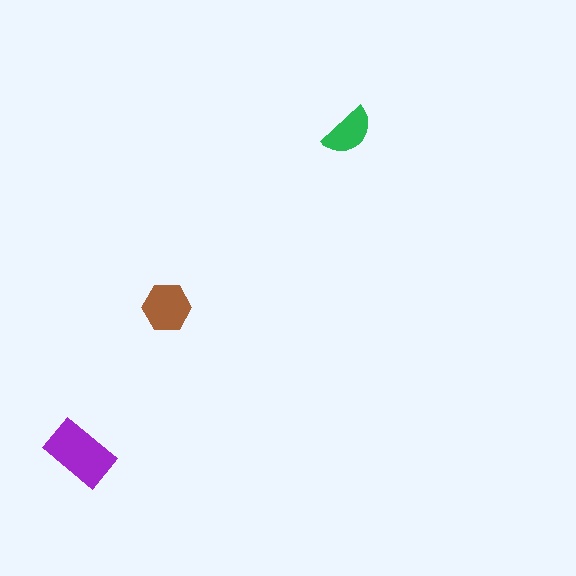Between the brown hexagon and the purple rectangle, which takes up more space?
The purple rectangle.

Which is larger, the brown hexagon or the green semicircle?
The brown hexagon.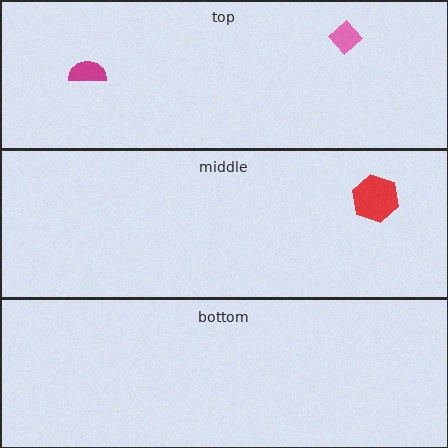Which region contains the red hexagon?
The middle region.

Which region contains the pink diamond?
The top region.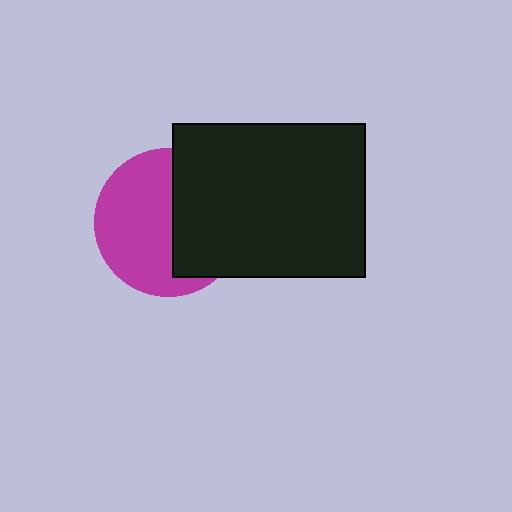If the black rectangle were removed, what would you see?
You would see the complete magenta circle.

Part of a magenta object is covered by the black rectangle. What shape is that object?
It is a circle.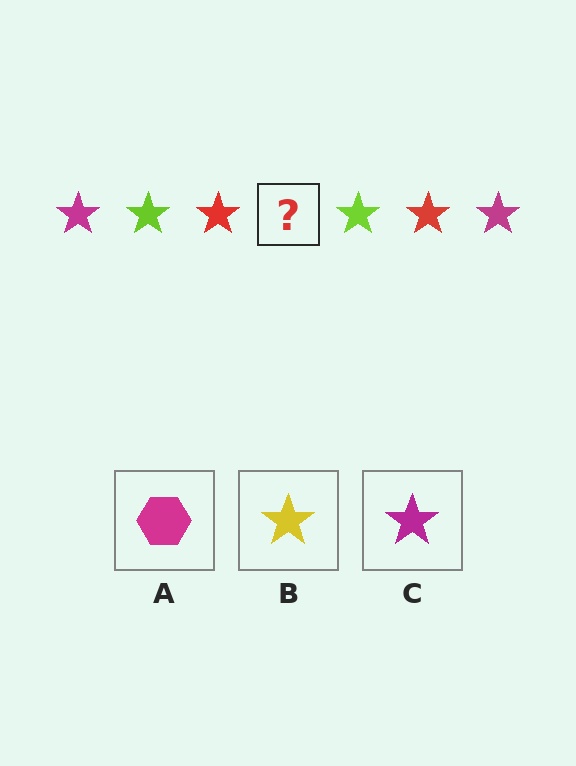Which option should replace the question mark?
Option C.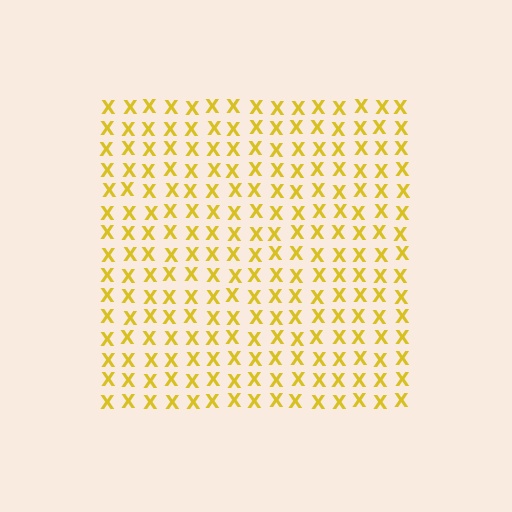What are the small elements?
The small elements are letter X's.